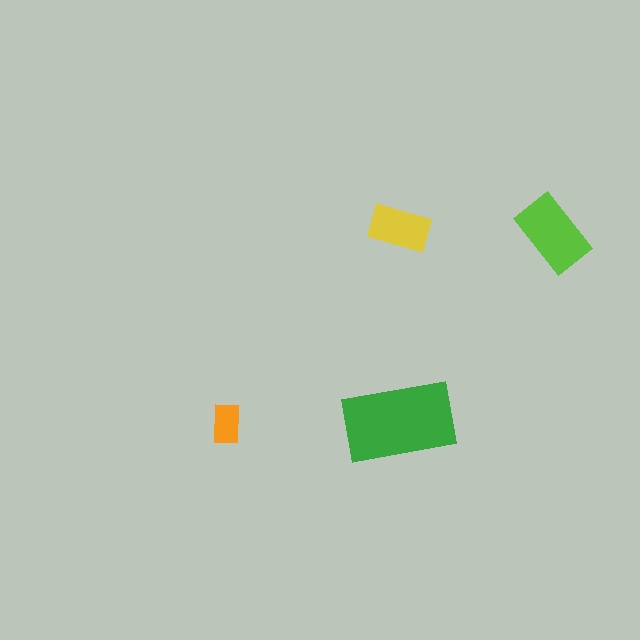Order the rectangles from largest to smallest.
the green one, the lime one, the yellow one, the orange one.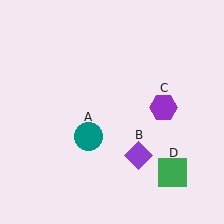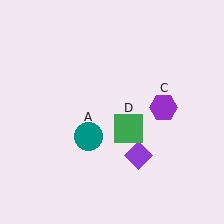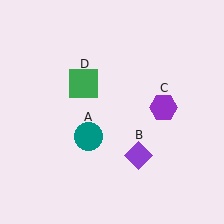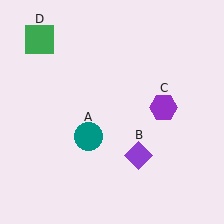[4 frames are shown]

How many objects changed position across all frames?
1 object changed position: green square (object D).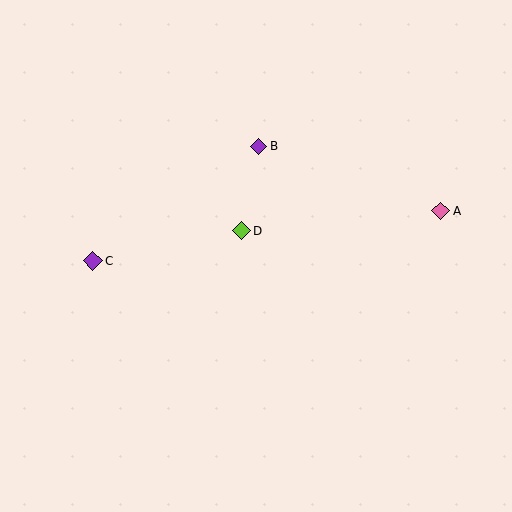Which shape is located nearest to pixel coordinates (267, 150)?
The purple diamond (labeled B) at (259, 146) is nearest to that location.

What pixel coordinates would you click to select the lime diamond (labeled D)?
Click at (242, 231) to select the lime diamond D.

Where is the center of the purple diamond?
The center of the purple diamond is at (93, 261).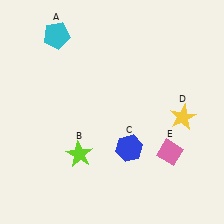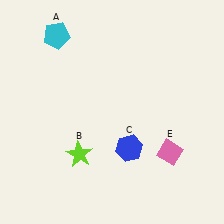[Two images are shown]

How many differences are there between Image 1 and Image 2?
There is 1 difference between the two images.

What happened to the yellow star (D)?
The yellow star (D) was removed in Image 2. It was in the bottom-right area of Image 1.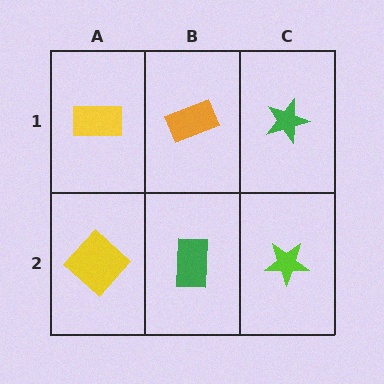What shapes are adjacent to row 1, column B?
A green rectangle (row 2, column B), a yellow rectangle (row 1, column A), a green star (row 1, column C).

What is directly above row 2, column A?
A yellow rectangle.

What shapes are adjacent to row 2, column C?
A green star (row 1, column C), a green rectangle (row 2, column B).